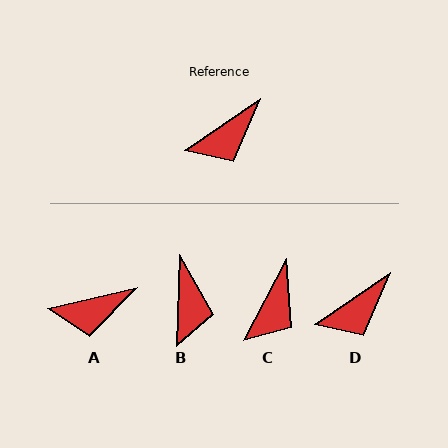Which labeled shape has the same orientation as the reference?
D.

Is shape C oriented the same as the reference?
No, it is off by about 28 degrees.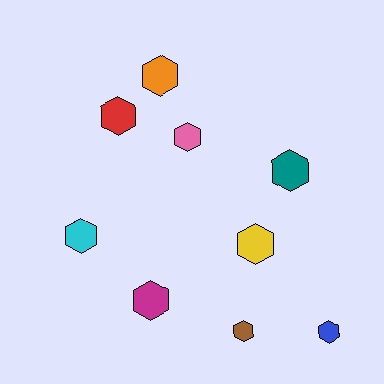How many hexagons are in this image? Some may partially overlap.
There are 9 hexagons.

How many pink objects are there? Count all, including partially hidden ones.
There is 1 pink object.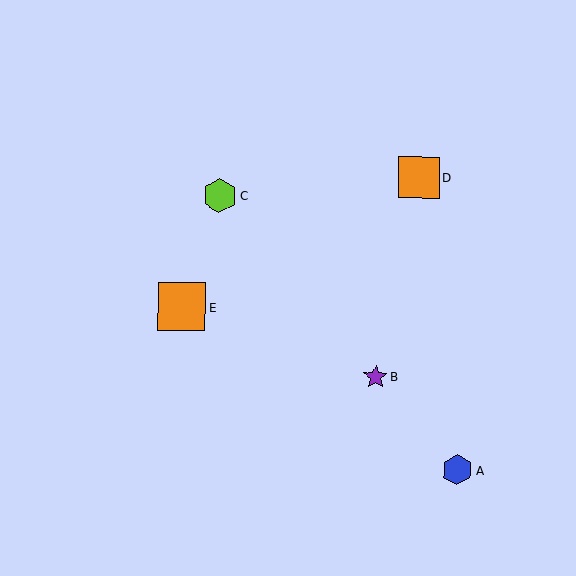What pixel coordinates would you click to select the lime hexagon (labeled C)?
Click at (220, 195) to select the lime hexagon C.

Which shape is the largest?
The orange square (labeled E) is the largest.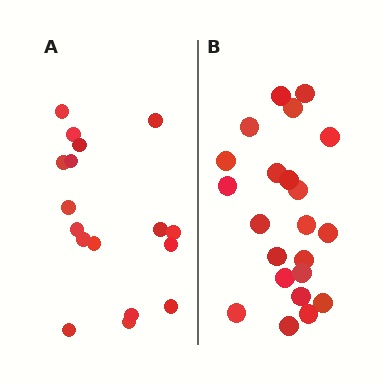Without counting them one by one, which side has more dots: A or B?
Region B (the right region) has more dots.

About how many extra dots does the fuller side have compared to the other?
Region B has about 5 more dots than region A.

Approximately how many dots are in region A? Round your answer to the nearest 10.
About 20 dots. (The exact count is 17, which rounds to 20.)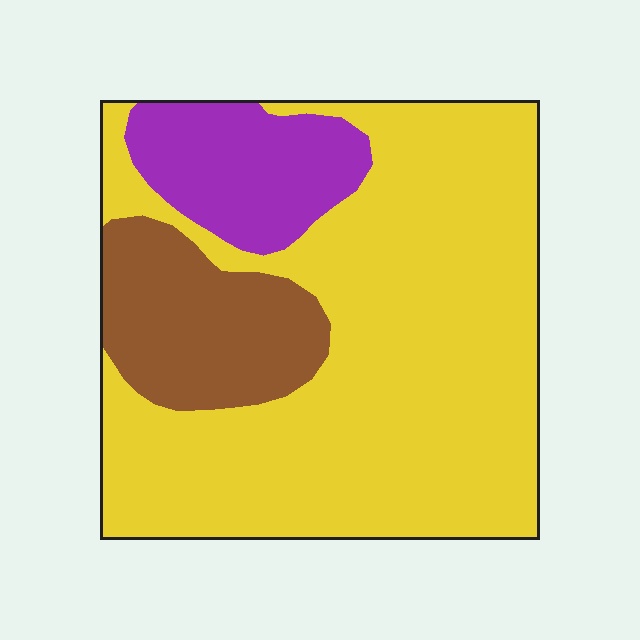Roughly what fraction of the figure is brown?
Brown takes up about one sixth (1/6) of the figure.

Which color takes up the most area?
Yellow, at roughly 70%.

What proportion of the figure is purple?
Purple covers around 15% of the figure.